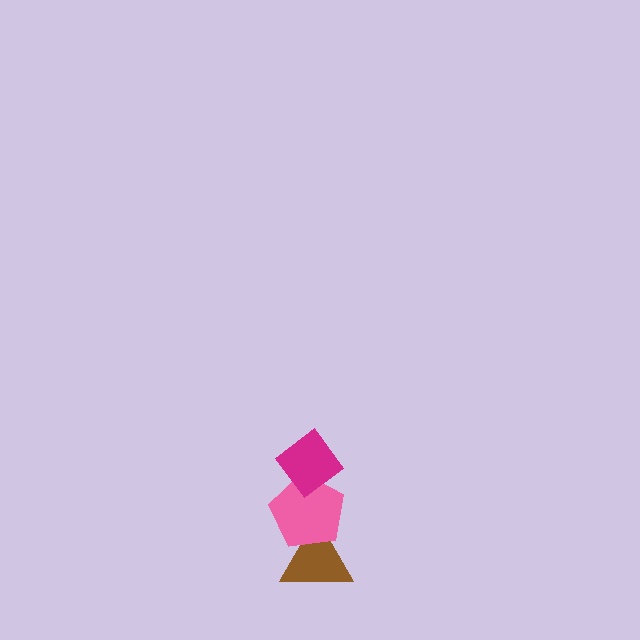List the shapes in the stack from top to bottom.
From top to bottom: the magenta diamond, the pink pentagon, the brown triangle.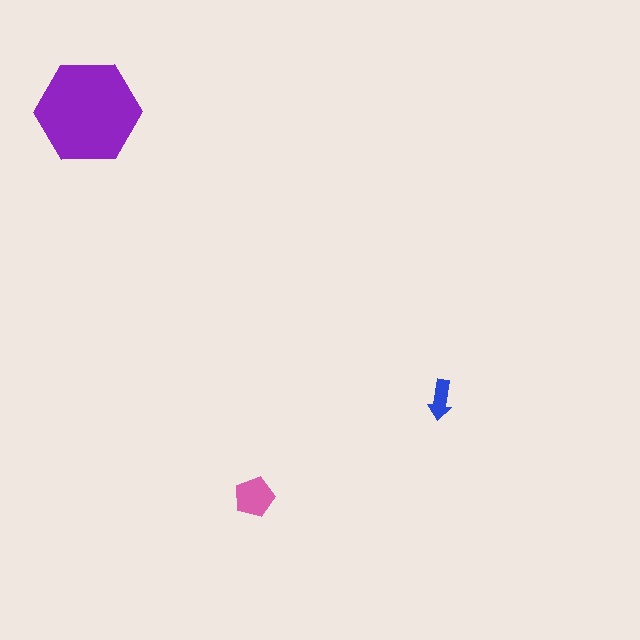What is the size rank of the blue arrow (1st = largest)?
3rd.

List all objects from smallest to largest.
The blue arrow, the pink pentagon, the purple hexagon.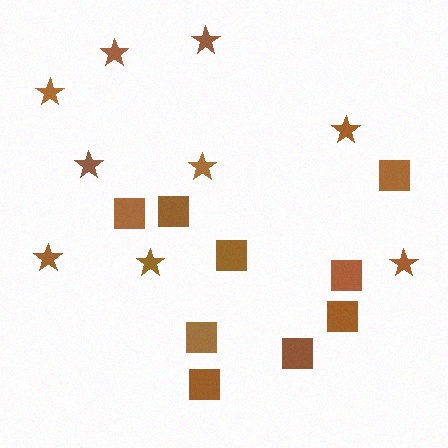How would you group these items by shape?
There are 2 groups: one group of squares (9) and one group of stars (9).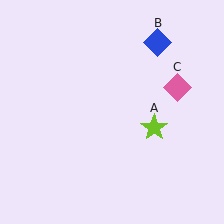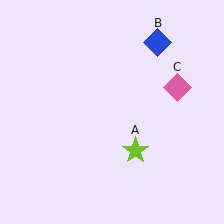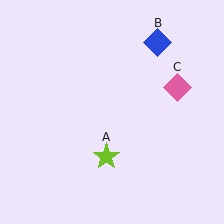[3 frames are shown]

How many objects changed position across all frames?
1 object changed position: lime star (object A).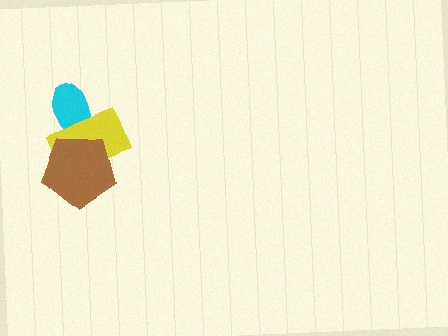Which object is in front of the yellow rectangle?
The brown pentagon is in front of the yellow rectangle.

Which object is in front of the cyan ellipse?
The yellow rectangle is in front of the cyan ellipse.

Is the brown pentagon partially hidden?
No, no other shape covers it.